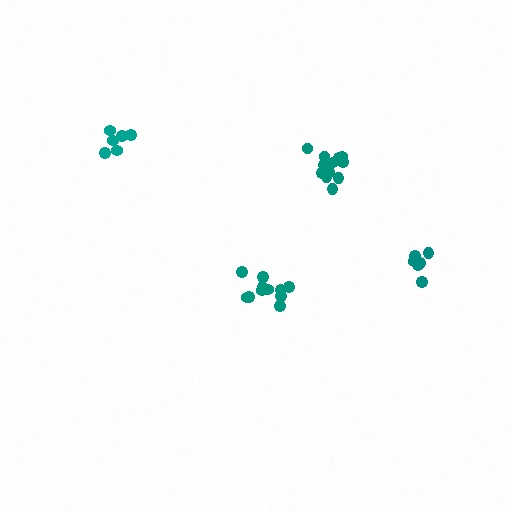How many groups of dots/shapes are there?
There are 4 groups.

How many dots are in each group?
Group 1: 6 dots, Group 2: 12 dots, Group 3: 11 dots, Group 4: 7 dots (36 total).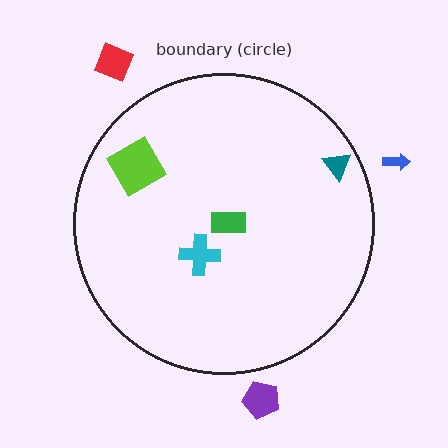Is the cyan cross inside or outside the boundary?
Inside.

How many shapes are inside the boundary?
4 inside, 3 outside.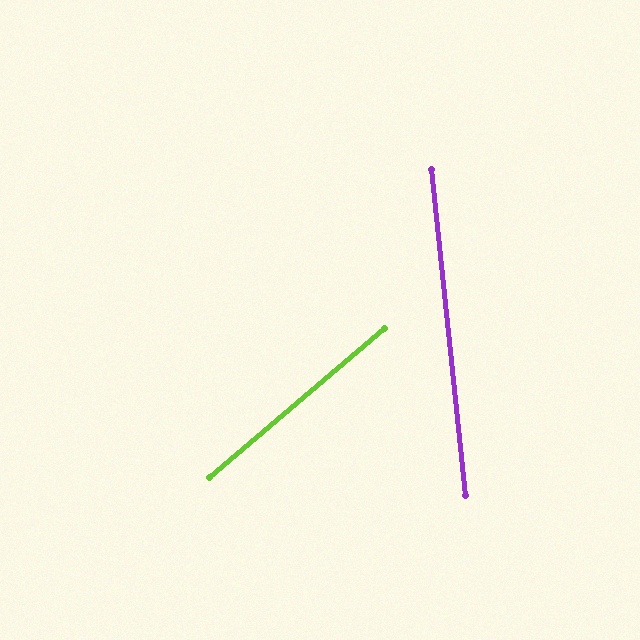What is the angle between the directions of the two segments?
Approximately 56 degrees.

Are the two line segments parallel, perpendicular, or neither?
Neither parallel nor perpendicular — they differ by about 56°.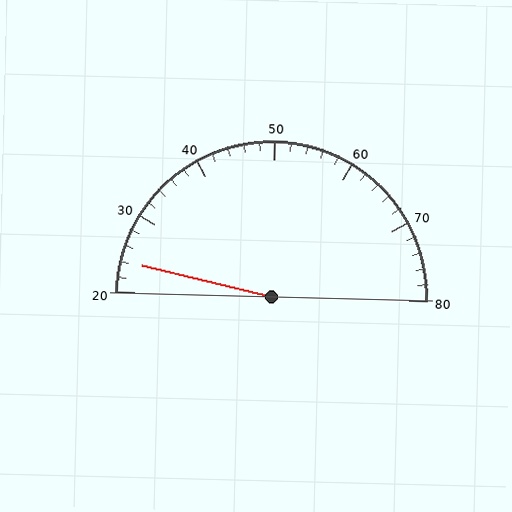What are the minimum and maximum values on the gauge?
The gauge ranges from 20 to 80.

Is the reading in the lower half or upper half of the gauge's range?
The reading is in the lower half of the range (20 to 80).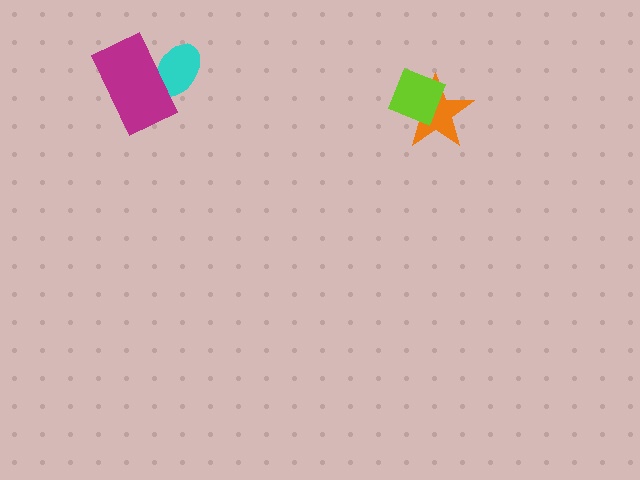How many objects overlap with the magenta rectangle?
1 object overlaps with the magenta rectangle.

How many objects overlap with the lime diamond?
1 object overlaps with the lime diamond.